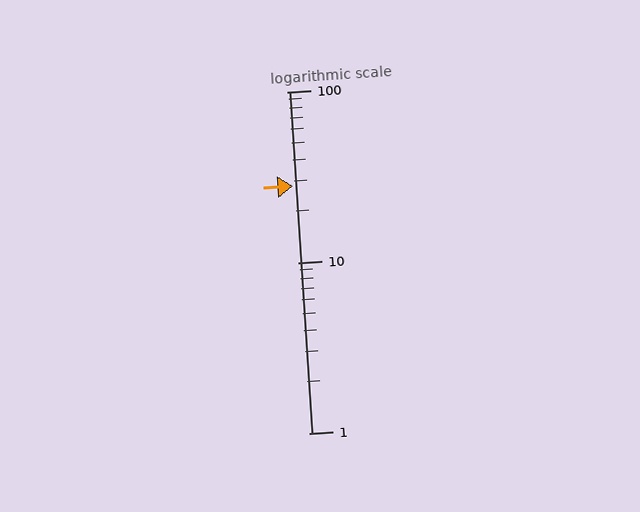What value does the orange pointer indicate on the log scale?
The pointer indicates approximately 28.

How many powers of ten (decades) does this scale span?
The scale spans 2 decades, from 1 to 100.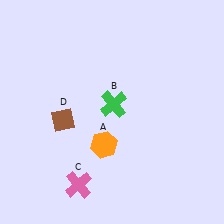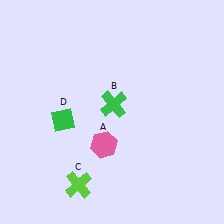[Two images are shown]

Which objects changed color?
A changed from orange to pink. C changed from pink to lime. D changed from brown to green.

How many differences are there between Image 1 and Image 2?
There are 3 differences between the two images.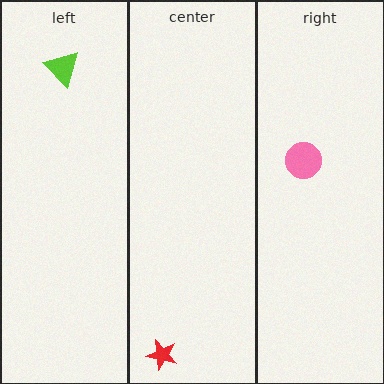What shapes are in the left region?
The lime triangle.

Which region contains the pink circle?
The right region.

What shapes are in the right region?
The pink circle.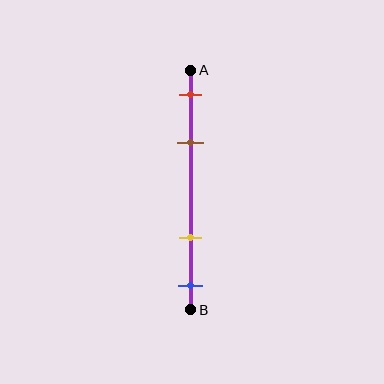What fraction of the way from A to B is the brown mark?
The brown mark is approximately 30% (0.3) of the way from A to B.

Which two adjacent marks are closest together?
The red and brown marks are the closest adjacent pair.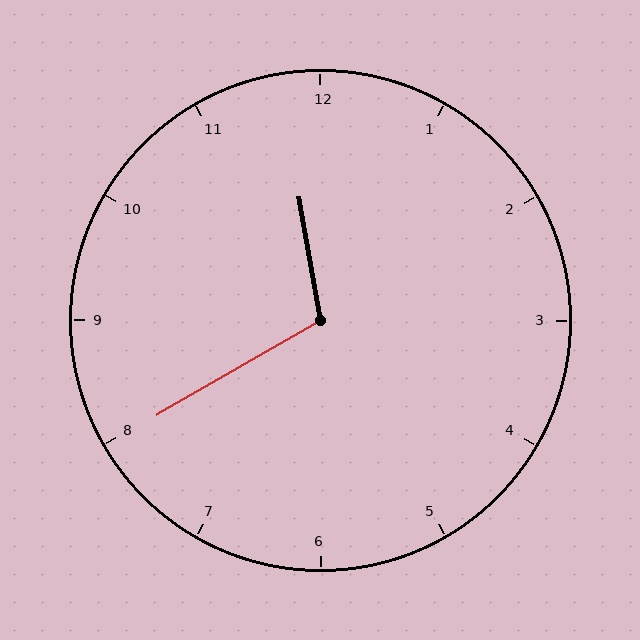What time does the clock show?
11:40.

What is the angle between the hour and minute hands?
Approximately 110 degrees.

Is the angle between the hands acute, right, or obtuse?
It is obtuse.